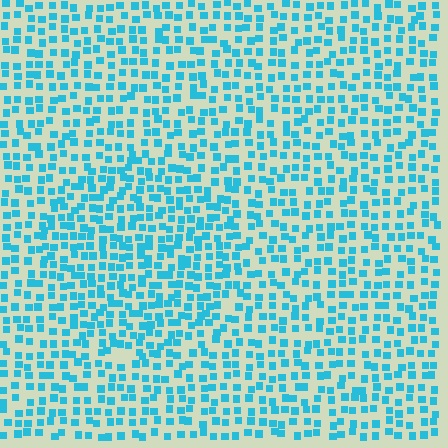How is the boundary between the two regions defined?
The boundary is defined by a change in element density (approximately 1.4x ratio). All elements are the same color, size, and shape.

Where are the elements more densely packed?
The elements are more densely packed inside the circle boundary.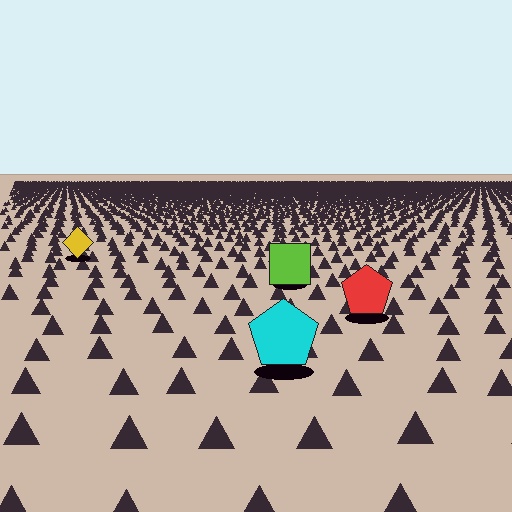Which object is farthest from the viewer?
The yellow diamond is farthest from the viewer. It appears smaller and the ground texture around it is denser.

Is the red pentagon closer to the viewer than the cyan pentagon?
No. The cyan pentagon is closer — you can tell from the texture gradient: the ground texture is coarser near it.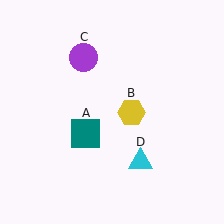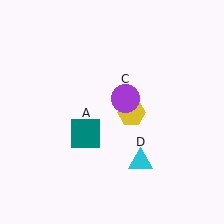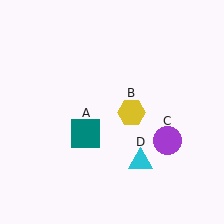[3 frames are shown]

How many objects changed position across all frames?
1 object changed position: purple circle (object C).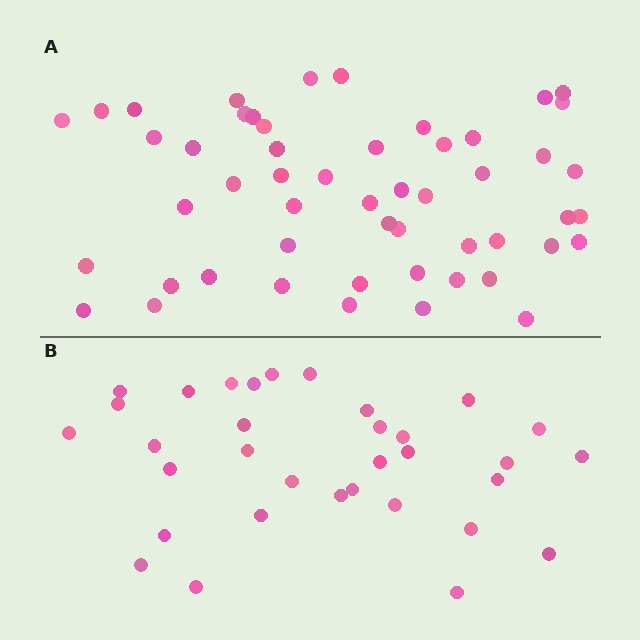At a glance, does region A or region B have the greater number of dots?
Region A (the top region) has more dots.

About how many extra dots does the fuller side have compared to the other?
Region A has approximately 20 more dots than region B.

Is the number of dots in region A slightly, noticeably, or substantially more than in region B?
Region A has substantially more. The ratio is roughly 1.6 to 1.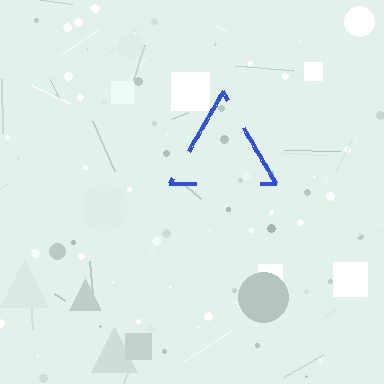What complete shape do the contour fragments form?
The contour fragments form a triangle.